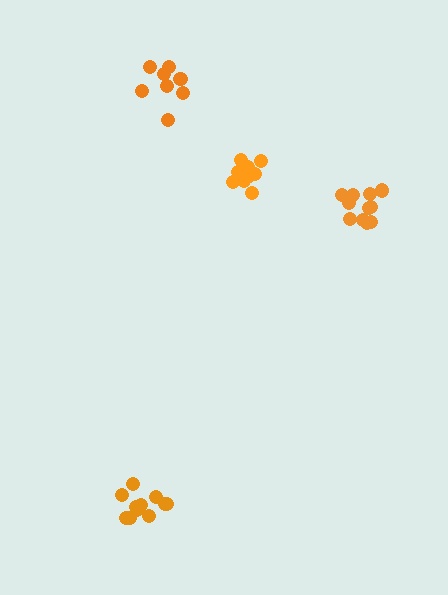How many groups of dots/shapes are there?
There are 4 groups.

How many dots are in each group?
Group 1: 11 dots, Group 2: 10 dots, Group 3: 11 dots, Group 4: 8 dots (40 total).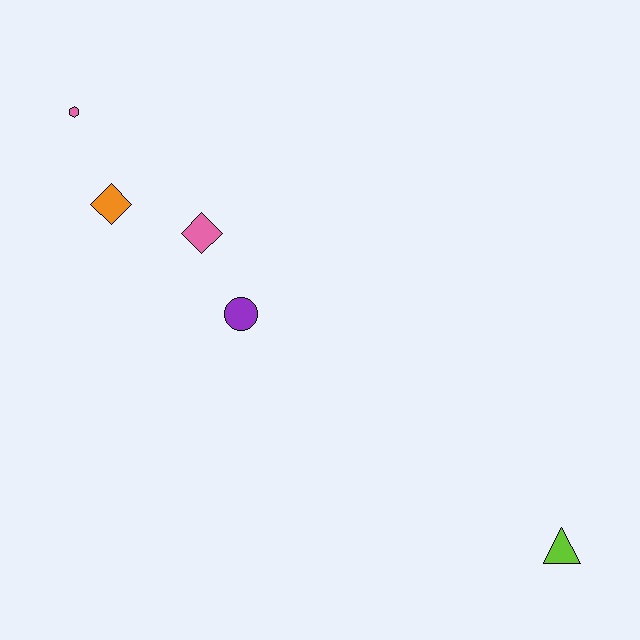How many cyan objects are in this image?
There are no cyan objects.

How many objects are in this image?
There are 5 objects.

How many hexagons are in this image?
There is 1 hexagon.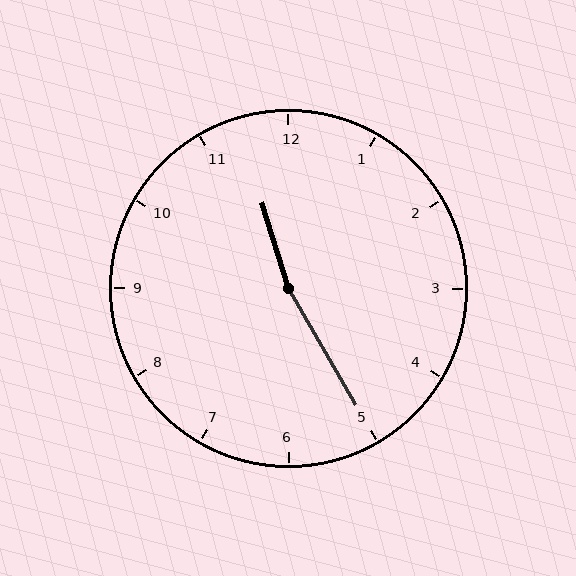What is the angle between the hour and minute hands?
Approximately 168 degrees.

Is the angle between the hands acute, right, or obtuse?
It is obtuse.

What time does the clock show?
11:25.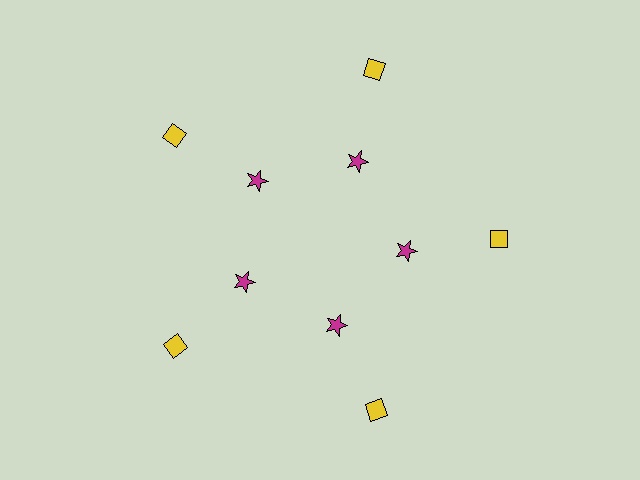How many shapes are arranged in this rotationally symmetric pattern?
There are 10 shapes, arranged in 5 groups of 2.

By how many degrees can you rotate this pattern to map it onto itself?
The pattern maps onto itself every 72 degrees of rotation.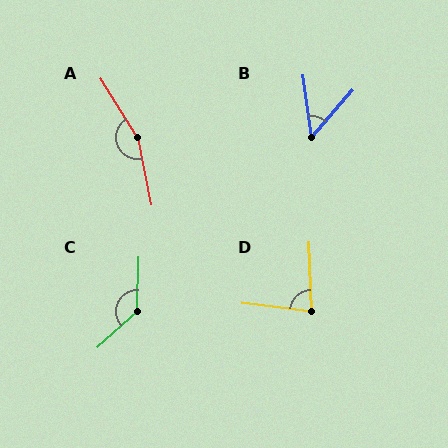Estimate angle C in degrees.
Approximately 134 degrees.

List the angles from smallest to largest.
B (49°), D (82°), C (134°), A (160°).